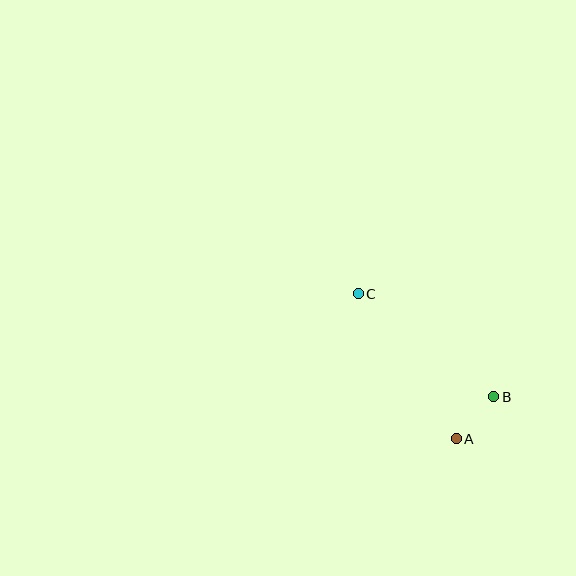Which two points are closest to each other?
Points A and B are closest to each other.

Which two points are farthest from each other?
Points A and C are farthest from each other.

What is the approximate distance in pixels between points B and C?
The distance between B and C is approximately 170 pixels.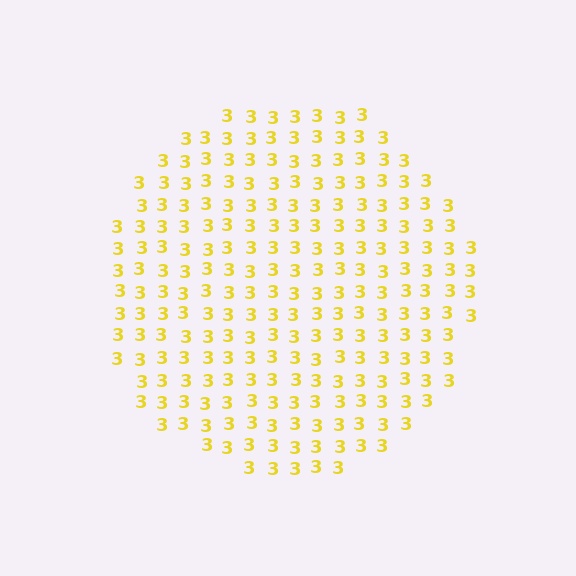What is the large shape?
The large shape is a circle.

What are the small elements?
The small elements are digit 3's.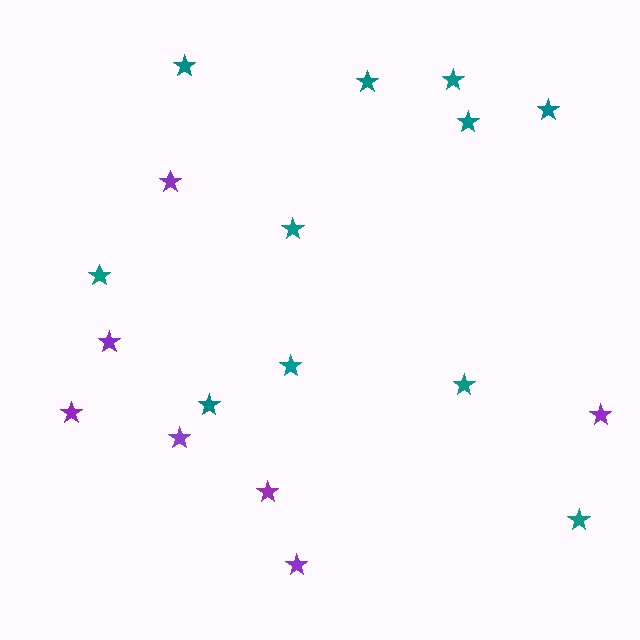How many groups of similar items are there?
There are 2 groups: one group of purple stars (7) and one group of teal stars (11).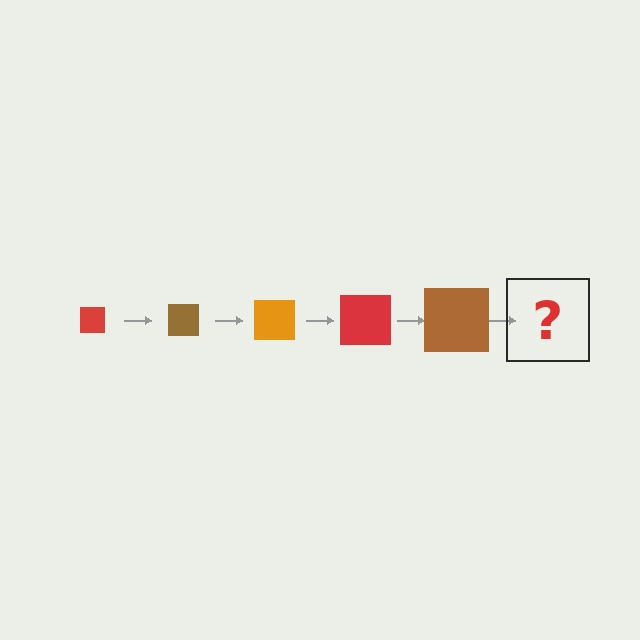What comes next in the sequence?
The next element should be an orange square, larger than the previous one.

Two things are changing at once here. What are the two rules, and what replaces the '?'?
The two rules are that the square grows larger each step and the color cycles through red, brown, and orange. The '?' should be an orange square, larger than the previous one.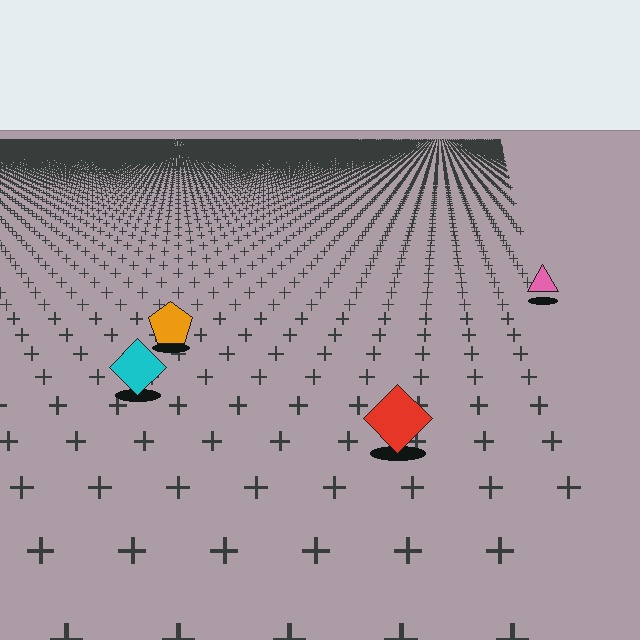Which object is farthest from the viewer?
The pink triangle is farthest from the viewer. It appears smaller and the ground texture around it is denser.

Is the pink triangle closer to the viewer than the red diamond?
No. The red diamond is closer — you can tell from the texture gradient: the ground texture is coarser near it.